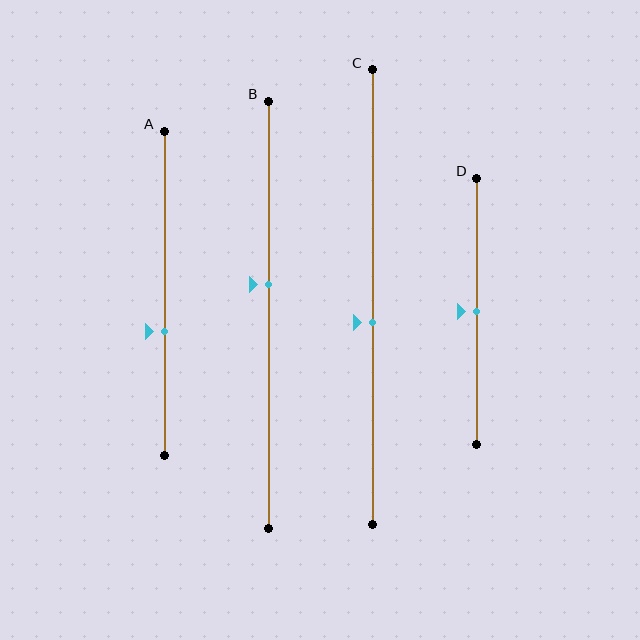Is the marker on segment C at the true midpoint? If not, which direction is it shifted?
No, the marker on segment C is shifted downward by about 6% of the segment length.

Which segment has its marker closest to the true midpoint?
Segment D has its marker closest to the true midpoint.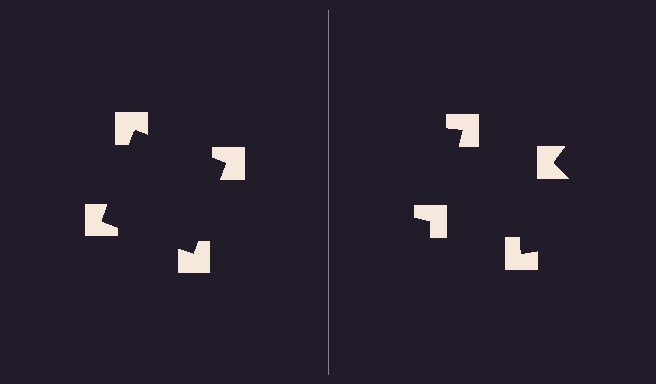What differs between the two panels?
The notched squares are positioned identically on both sides; only the wedge orientations differ. On the left they align to a square; on the right they are misaligned.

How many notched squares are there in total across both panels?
8 — 4 on each side.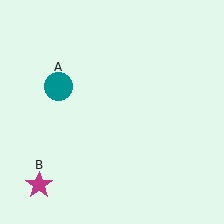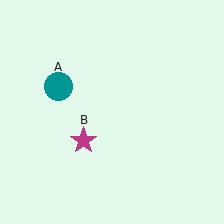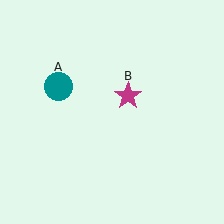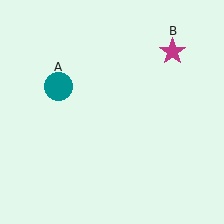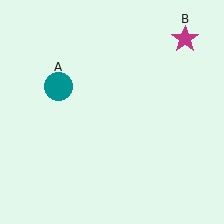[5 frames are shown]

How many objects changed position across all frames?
1 object changed position: magenta star (object B).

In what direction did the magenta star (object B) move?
The magenta star (object B) moved up and to the right.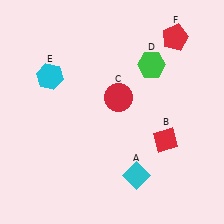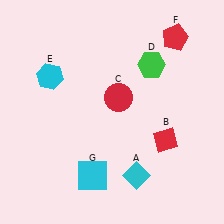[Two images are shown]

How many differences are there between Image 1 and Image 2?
There is 1 difference between the two images.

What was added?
A cyan square (G) was added in Image 2.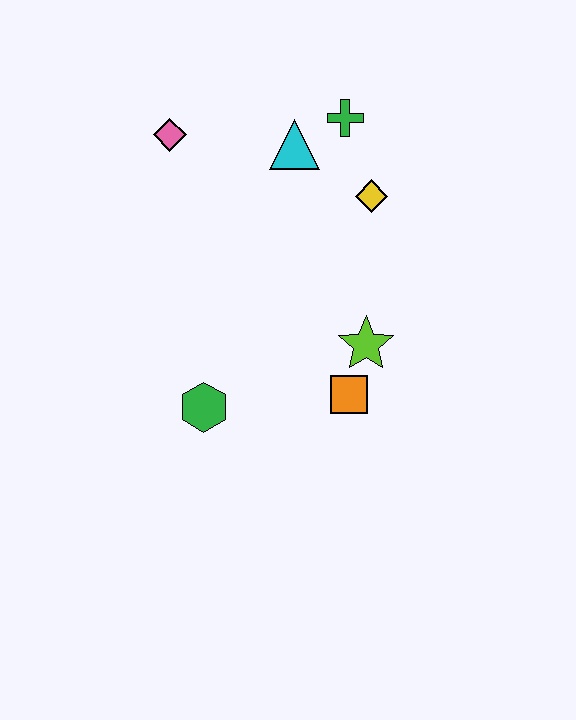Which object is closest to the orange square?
The lime star is closest to the orange square.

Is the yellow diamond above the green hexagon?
Yes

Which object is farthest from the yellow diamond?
The green hexagon is farthest from the yellow diamond.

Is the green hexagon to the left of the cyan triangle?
Yes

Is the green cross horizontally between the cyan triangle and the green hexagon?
No